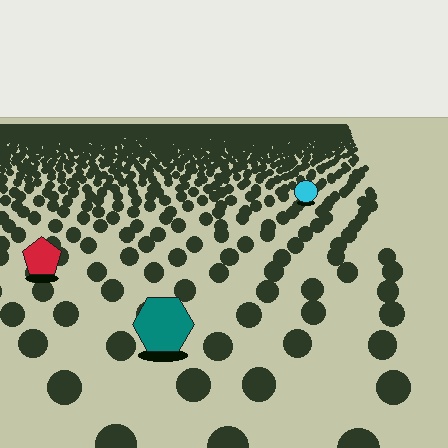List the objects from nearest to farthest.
From nearest to farthest: the teal hexagon, the red pentagon, the cyan circle.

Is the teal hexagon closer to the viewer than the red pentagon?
Yes. The teal hexagon is closer — you can tell from the texture gradient: the ground texture is coarser near it.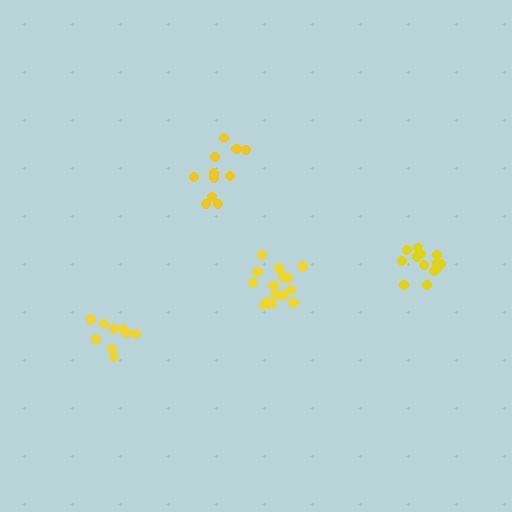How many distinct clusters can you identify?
There are 4 distinct clusters.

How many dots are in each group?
Group 1: 9 dots, Group 2: 11 dots, Group 3: 15 dots, Group 4: 13 dots (48 total).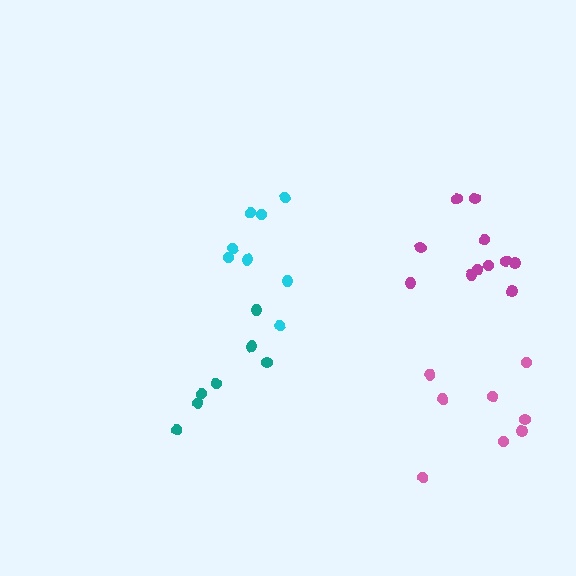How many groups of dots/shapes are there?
There are 4 groups.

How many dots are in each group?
Group 1: 11 dots, Group 2: 8 dots, Group 3: 7 dots, Group 4: 8 dots (34 total).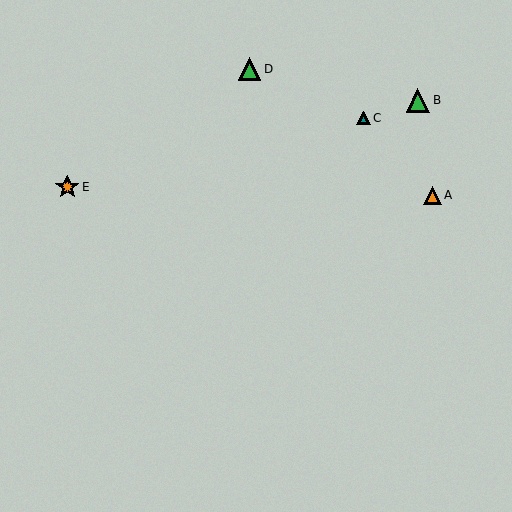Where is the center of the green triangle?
The center of the green triangle is at (418, 100).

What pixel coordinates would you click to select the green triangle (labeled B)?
Click at (418, 100) to select the green triangle B.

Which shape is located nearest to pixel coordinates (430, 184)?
The orange triangle (labeled A) at (432, 195) is nearest to that location.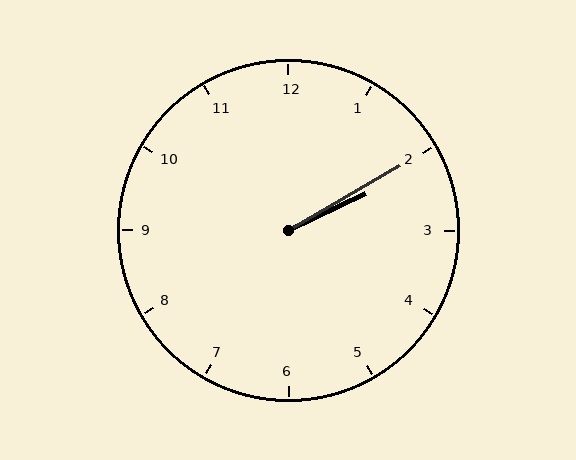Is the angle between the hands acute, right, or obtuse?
It is acute.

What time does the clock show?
2:10.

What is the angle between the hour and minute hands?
Approximately 5 degrees.